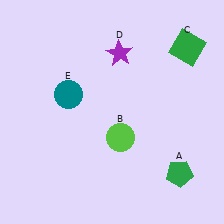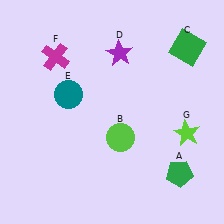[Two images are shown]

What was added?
A magenta cross (F), a lime star (G) were added in Image 2.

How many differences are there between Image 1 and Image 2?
There are 2 differences between the two images.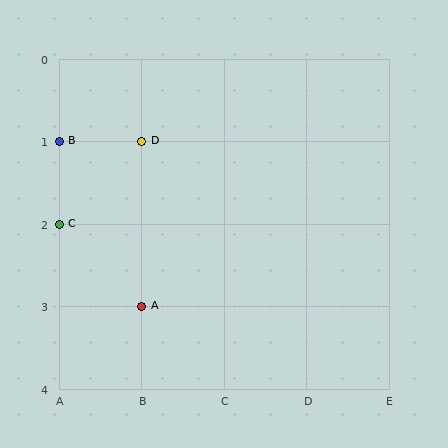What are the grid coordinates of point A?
Point A is at grid coordinates (B, 3).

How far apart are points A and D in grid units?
Points A and D are 2 rows apart.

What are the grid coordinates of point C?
Point C is at grid coordinates (A, 2).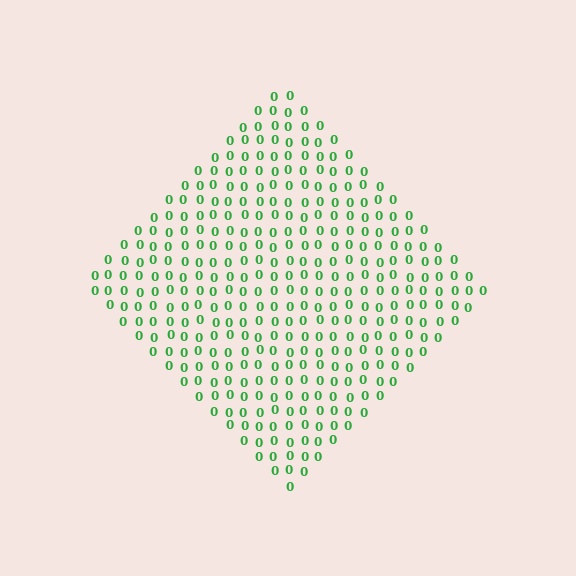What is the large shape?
The large shape is a diamond.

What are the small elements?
The small elements are digit 0's.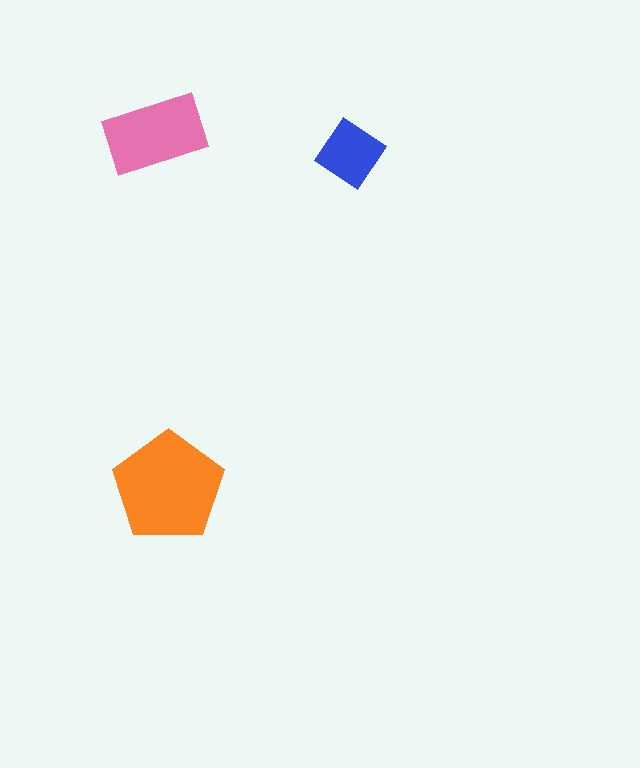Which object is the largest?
The orange pentagon.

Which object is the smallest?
The blue diamond.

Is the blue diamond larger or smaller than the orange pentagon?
Smaller.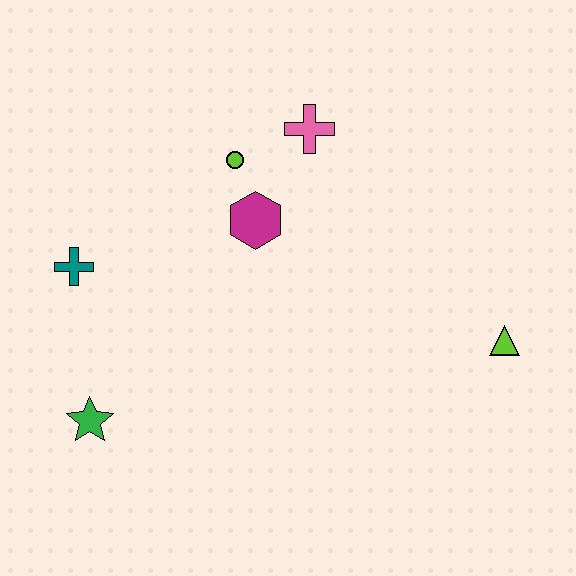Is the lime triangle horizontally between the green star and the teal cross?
No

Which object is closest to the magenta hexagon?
The lime circle is closest to the magenta hexagon.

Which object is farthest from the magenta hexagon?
The lime triangle is farthest from the magenta hexagon.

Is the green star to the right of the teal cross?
Yes